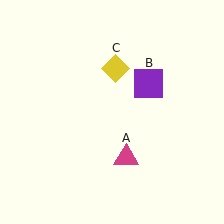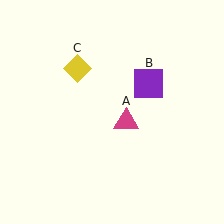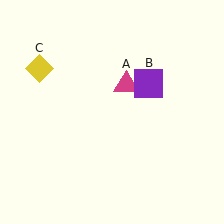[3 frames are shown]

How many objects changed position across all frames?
2 objects changed position: magenta triangle (object A), yellow diamond (object C).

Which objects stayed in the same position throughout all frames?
Purple square (object B) remained stationary.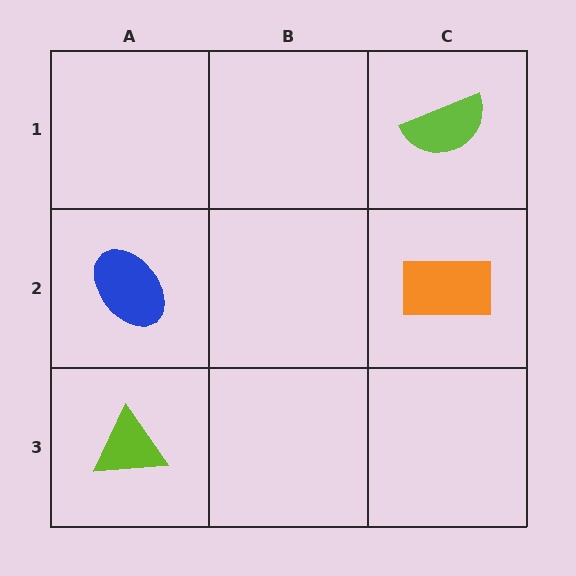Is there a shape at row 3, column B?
No, that cell is empty.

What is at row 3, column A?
A lime triangle.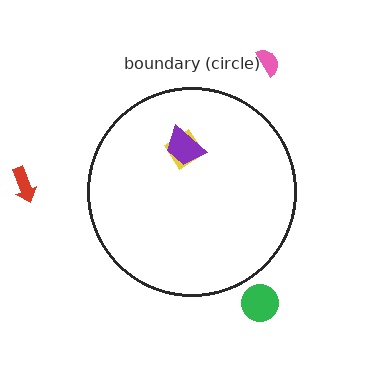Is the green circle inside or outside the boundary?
Outside.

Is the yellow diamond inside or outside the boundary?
Inside.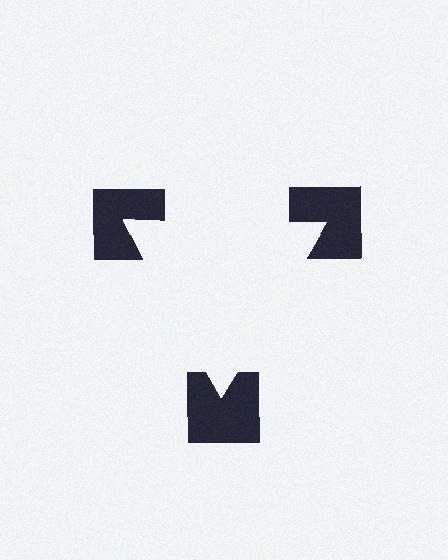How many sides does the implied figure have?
3 sides.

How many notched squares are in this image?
There are 3 — one at each vertex of the illusory triangle.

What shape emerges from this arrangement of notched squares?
An illusory triangle — its edges are inferred from the aligned wedge cuts in the notched squares, not physically drawn.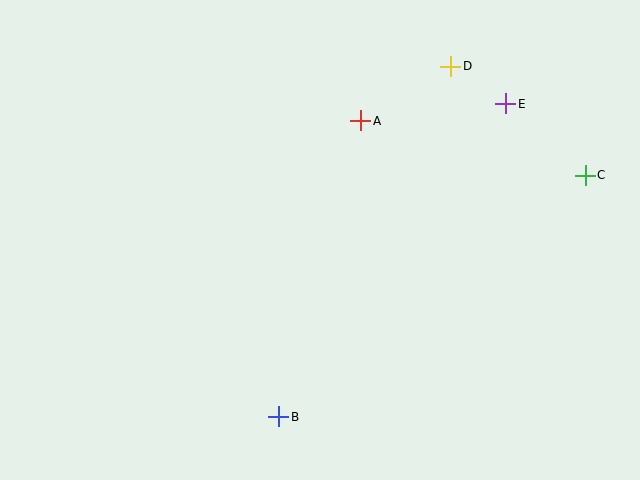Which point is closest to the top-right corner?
Point E is closest to the top-right corner.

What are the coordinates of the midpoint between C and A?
The midpoint between C and A is at (473, 148).